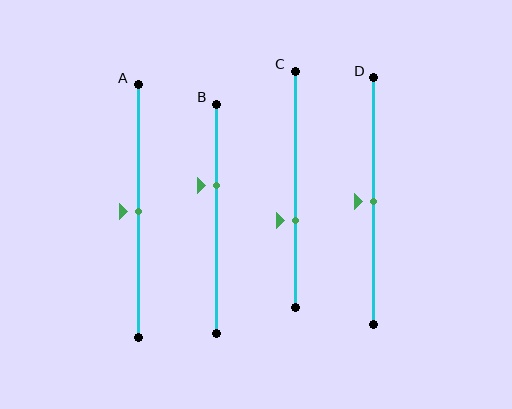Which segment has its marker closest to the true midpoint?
Segment A has its marker closest to the true midpoint.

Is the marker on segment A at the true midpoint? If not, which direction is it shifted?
Yes, the marker on segment A is at the true midpoint.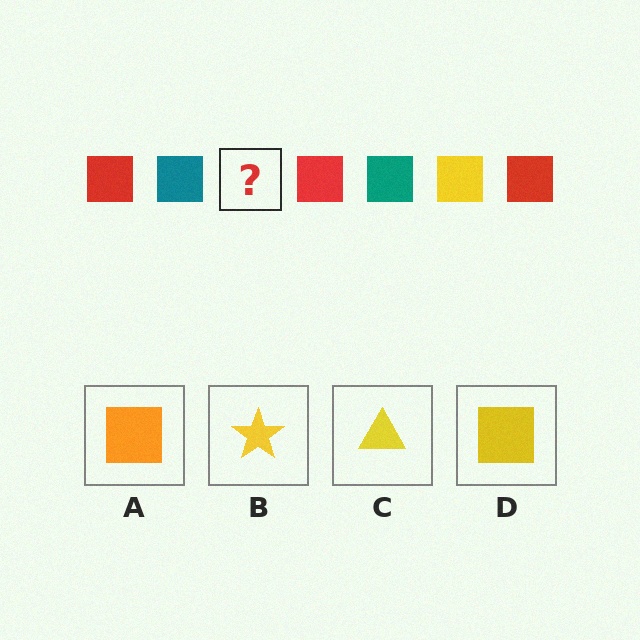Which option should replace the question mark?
Option D.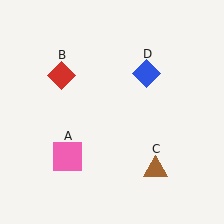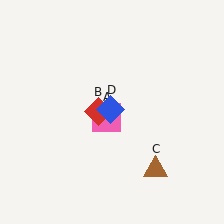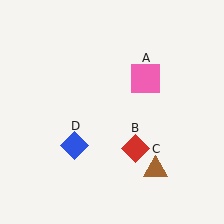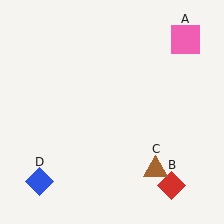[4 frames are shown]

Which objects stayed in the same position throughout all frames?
Brown triangle (object C) remained stationary.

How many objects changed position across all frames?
3 objects changed position: pink square (object A), red diamond (object B), blue diamond (object D).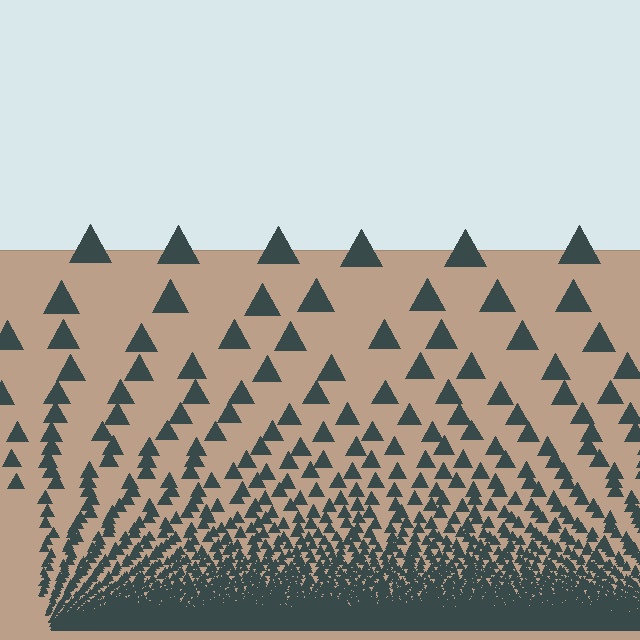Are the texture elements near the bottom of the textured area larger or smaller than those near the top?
Smaller. The gradient is inverted — elements near the bottom are smaller and denser.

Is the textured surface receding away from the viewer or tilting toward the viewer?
The surface appears to tilt toward the viewer. Texture elements get larger and sparser toward the top.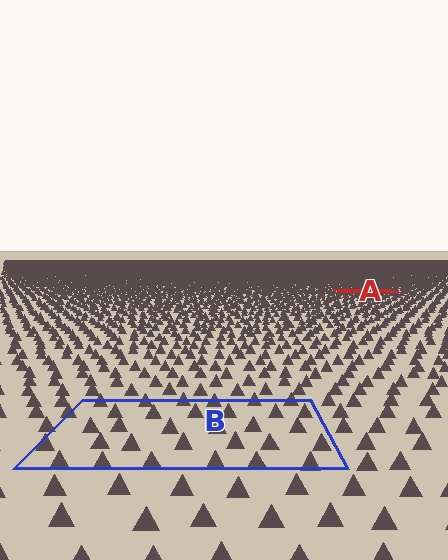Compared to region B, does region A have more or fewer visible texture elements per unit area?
Region A has more texture elements per unit area — they are packed more densely because it is farther away.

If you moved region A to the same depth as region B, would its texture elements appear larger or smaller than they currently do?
They would appear larger. At a closer depth, the same texture elements are projected at a bigger on-screen size.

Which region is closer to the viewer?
Region B is closer. The texture elements there are larger and more spread out.